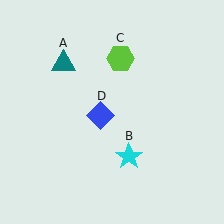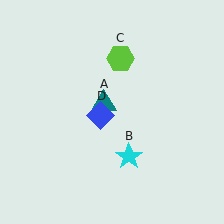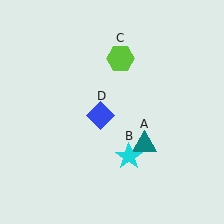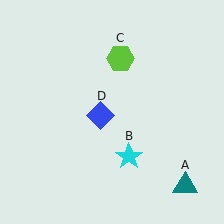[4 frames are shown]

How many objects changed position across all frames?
1 object changed position: teal triangle (object A).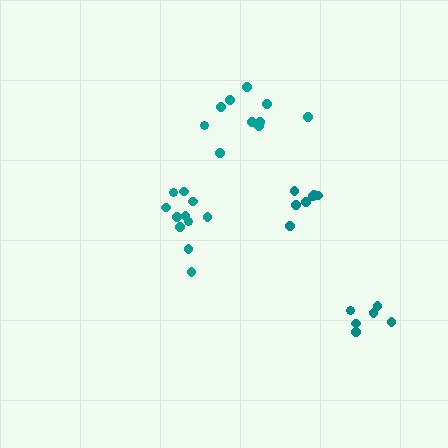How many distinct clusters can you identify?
There are 4 distinct clusters.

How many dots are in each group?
Group 1: 7 dots, Group 2: 11 dots, Group 3: 10 dots, Group 4: 6 dots (34 total).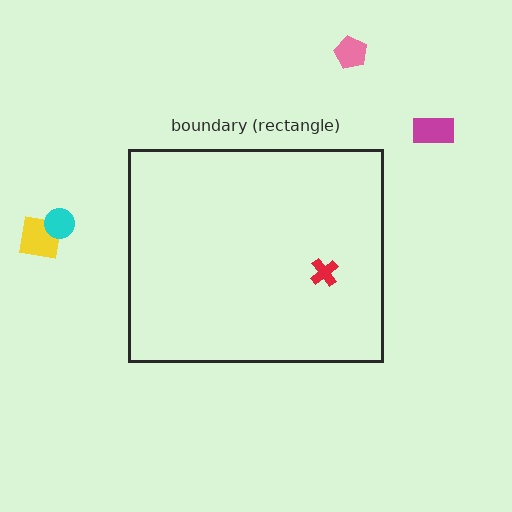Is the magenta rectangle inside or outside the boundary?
Outside.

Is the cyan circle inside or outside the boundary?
Outside.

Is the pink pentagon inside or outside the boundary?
Outside.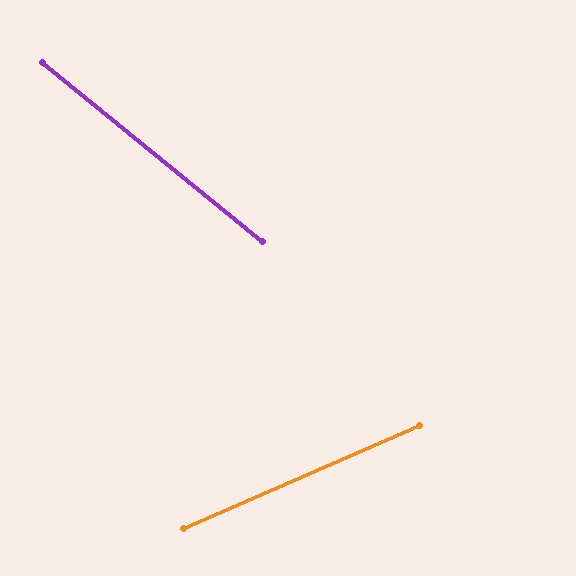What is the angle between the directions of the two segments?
Approximately 63 degrees.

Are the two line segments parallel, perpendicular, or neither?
Neither parallel nor perpendicular — they differ by about 63°.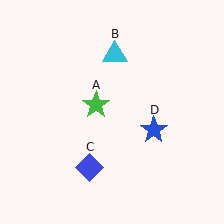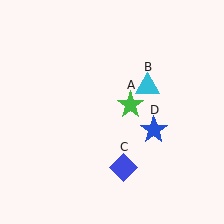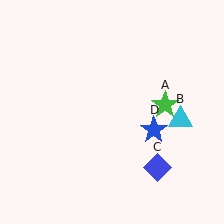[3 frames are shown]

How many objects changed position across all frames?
3 objects changed position: green star (object A), cyan triangle (object B), blue diamond (object C).